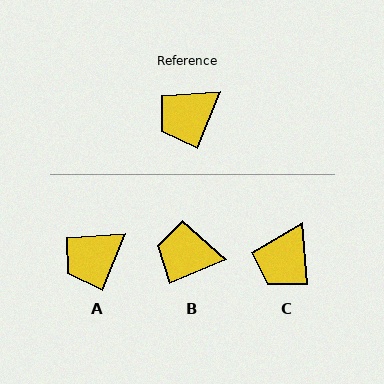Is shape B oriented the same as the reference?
No, it is off by about 46 degrees.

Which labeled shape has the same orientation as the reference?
A.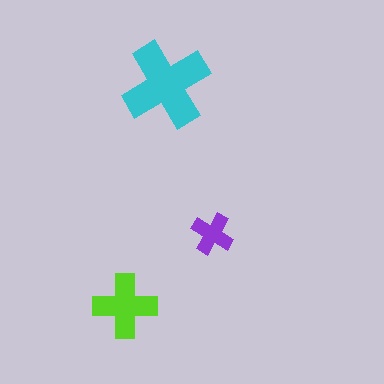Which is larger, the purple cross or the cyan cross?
The cyan one.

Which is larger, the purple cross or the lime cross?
The lime one.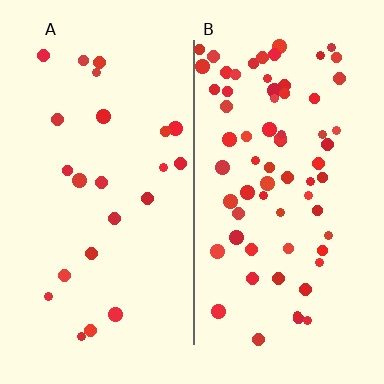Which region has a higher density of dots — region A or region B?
B (the right).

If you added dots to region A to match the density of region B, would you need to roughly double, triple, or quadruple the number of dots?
Approximately triple.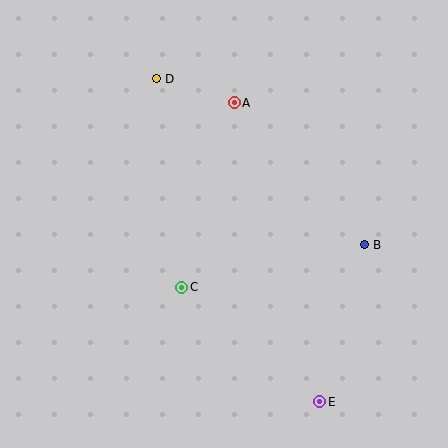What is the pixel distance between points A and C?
The distance between A and C is 192 pixels.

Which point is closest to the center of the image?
Point C at (182, 287) is closest to the center.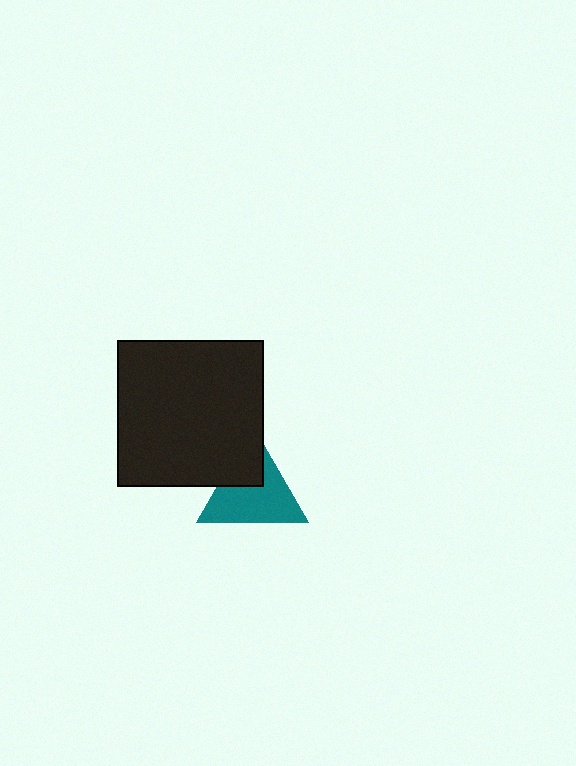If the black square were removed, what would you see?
You would see the complete teal triangle.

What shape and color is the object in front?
The object in front is a black square.